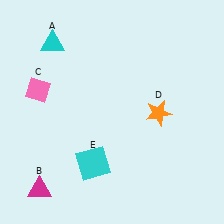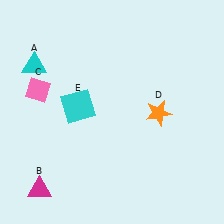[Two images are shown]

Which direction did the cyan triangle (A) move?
The cyan triangle (A) moved down.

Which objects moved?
The objects that moved are: the cyan triangle (A), the cyan square (E).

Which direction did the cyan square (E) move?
The cyan square (E) moved up.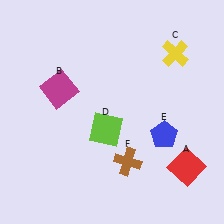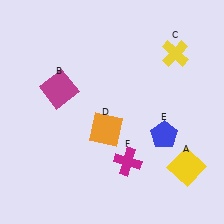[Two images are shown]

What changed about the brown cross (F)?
In Image 1, F is brown. In Image 2, it changed to magenta.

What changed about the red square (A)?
In Image 1, A is red. In Image 2, it changed to yellow.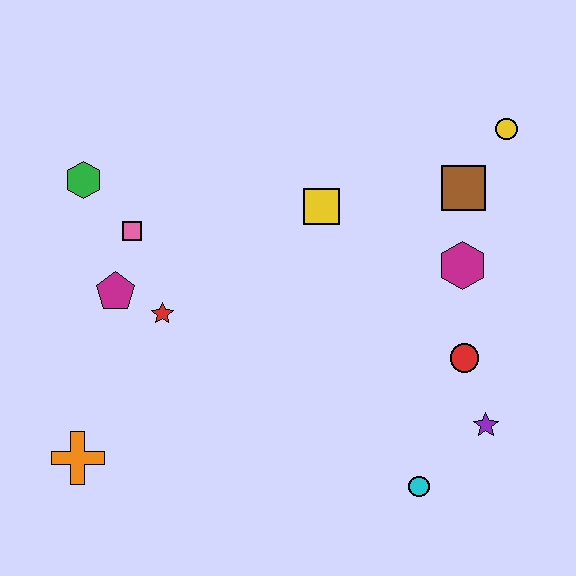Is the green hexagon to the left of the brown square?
Yes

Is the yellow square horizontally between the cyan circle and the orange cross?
Yes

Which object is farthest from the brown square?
The orange cross is farthest from the brown square.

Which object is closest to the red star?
The magenta pentagon is closest to the red star.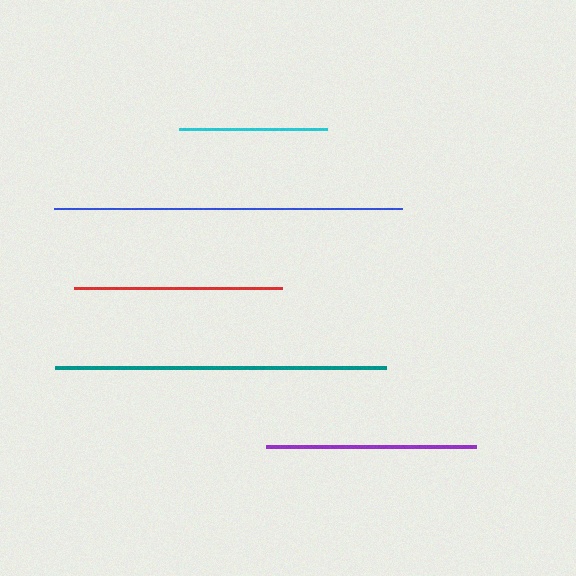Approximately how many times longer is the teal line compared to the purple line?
The teal line is approximately 1.6 times the length of the purple line.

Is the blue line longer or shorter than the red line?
The blue line is longer than the red line.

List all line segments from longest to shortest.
From longest to shortest: blue, teal, purple, red, cyan.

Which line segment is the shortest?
The cyan line is the shortest at approximately 148 pixels.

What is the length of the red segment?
The red segment is approximately 209 pixels long.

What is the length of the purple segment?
The purple segment is approximately 209 pixels long.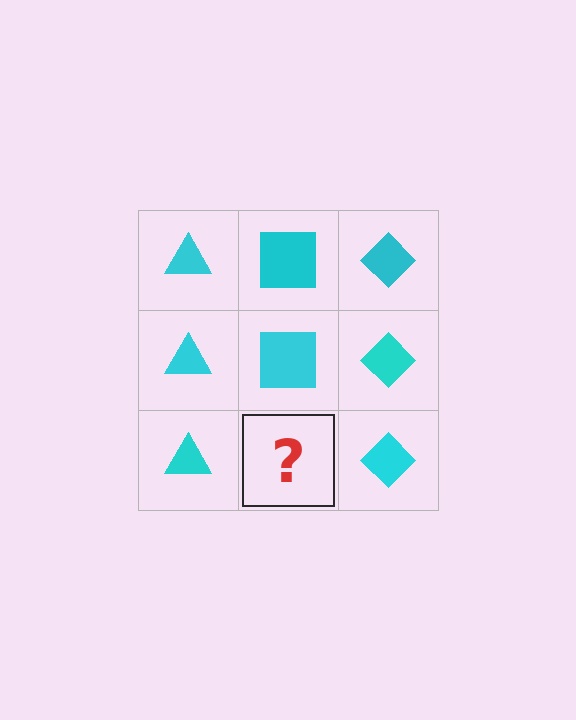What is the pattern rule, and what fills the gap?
The rule is that each column has a consistent shape. The gap should be filled with a cyan square.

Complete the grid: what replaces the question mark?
The question mark should be replaced with a cyan square.